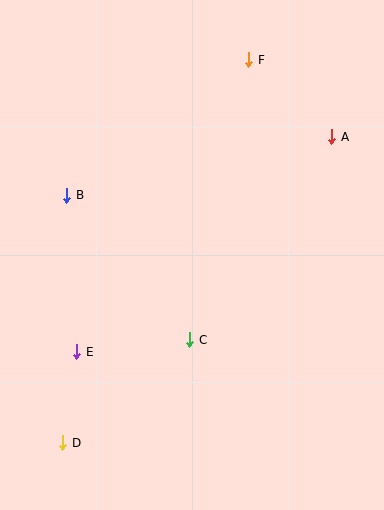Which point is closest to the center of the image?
Point C at (190, 340) is closest to the center.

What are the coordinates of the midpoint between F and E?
The midpoint between F and E is at (163, 206).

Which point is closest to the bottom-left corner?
Point D is closest to the bottom-left corner.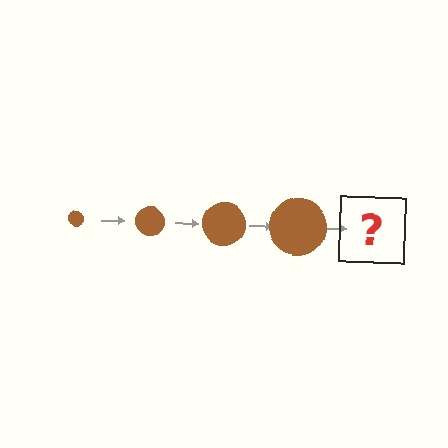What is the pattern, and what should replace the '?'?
The pattern is that the circle gets progressively larger each step. The '?' should be a brown circle, larger than the previous one.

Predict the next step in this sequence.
The next step is a brown circle, larger than the previous one.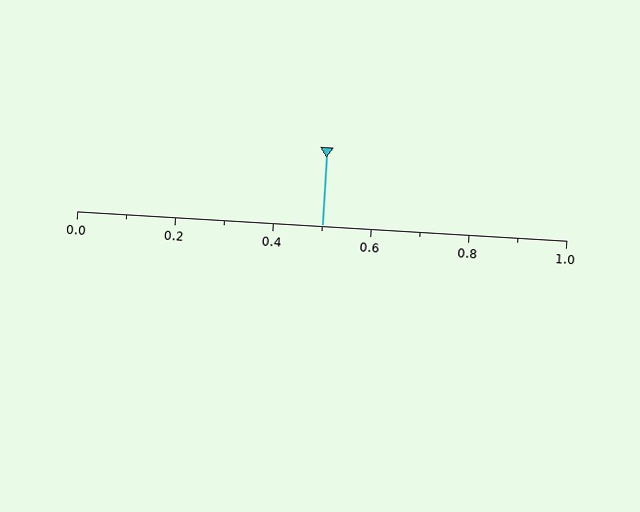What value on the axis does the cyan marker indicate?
The marker indicates approximately 0.5.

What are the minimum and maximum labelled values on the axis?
The axis runs from 0.0 to 1.0.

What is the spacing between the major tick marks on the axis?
The major ticks are spaced 0.2 apart.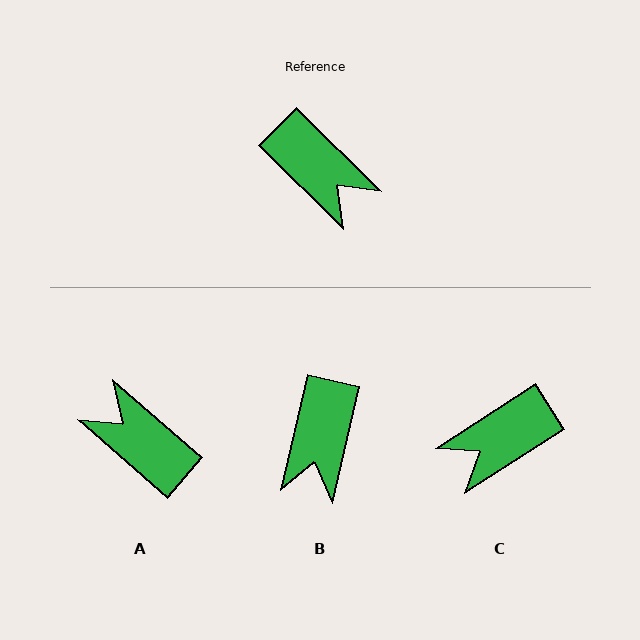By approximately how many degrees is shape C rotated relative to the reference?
Approximately 103 degrees clockwise.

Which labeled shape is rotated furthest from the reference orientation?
A, about 177 degrees away.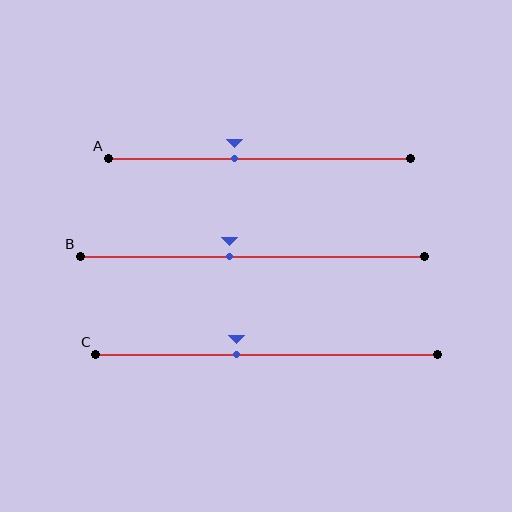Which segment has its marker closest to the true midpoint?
Segment B has its marker closest to the true midpoint.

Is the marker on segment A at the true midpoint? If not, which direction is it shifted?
No, the marker on segment A is shifted to the left by about 8% of the segment length.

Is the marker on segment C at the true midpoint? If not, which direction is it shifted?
No, the marker on segment C is shifted to the left by about 9% of the segment length.